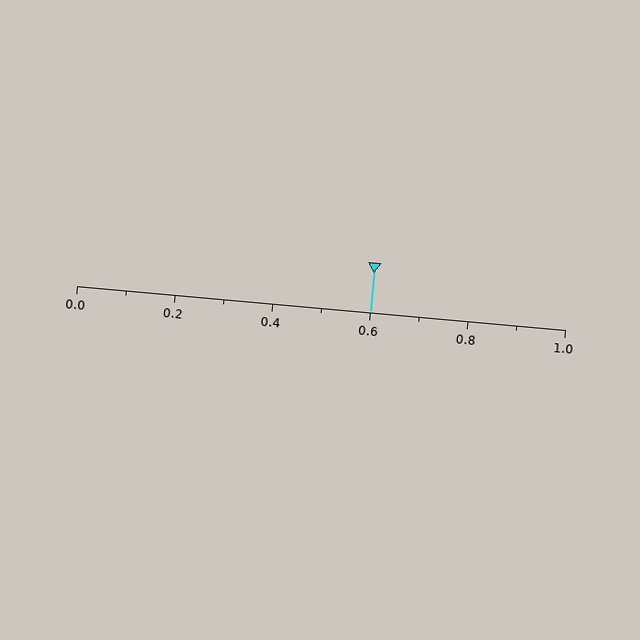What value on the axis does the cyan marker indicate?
The marker indicates approximately 0.6.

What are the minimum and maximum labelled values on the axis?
The axis runs from 0.0 to 1.0.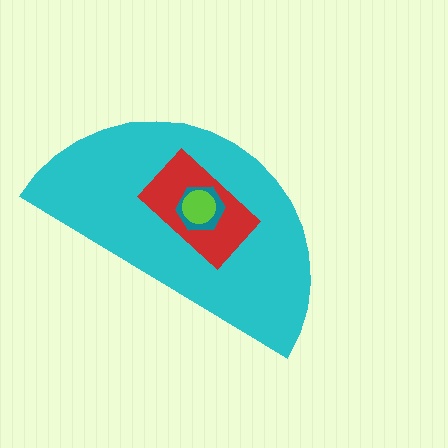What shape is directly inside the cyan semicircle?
The red rectangle.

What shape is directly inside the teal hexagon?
The lime circle.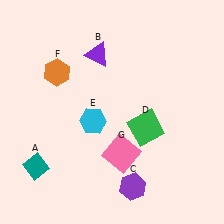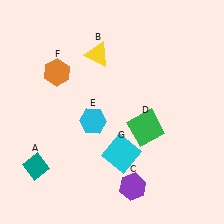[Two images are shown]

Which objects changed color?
B changed from purple to yellow. G changed from pink to cyan.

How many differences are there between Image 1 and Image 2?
There are 2 differences between the two images.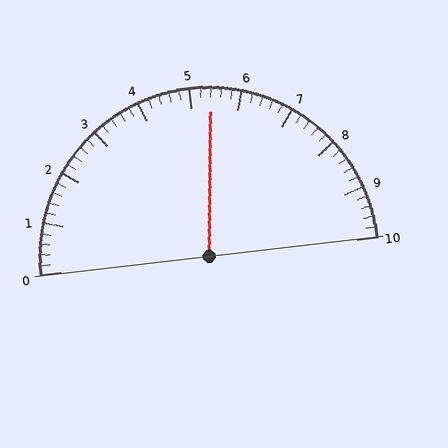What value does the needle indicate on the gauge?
The needle indicates approximately 5.4.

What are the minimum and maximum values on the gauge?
The gauge ranges from 0 to 10.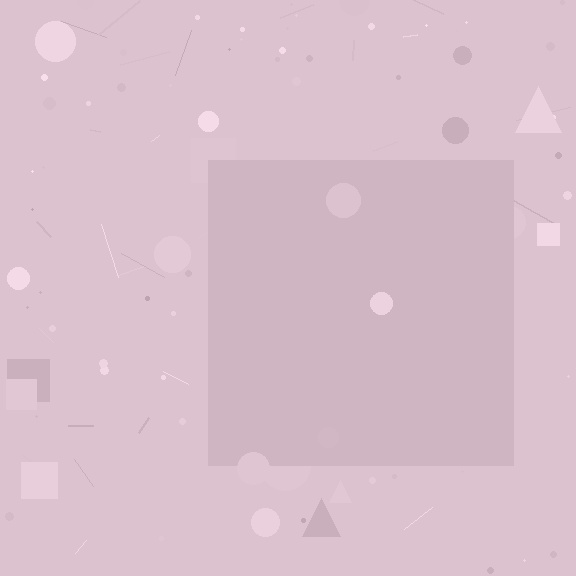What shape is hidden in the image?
A square is hidden in the image.